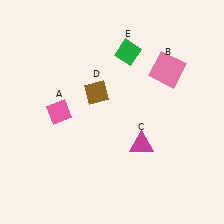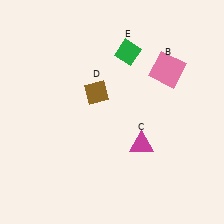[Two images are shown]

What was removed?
The pink diamond (A) was removed in Image 2.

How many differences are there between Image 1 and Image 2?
There is 1 difference between the two images.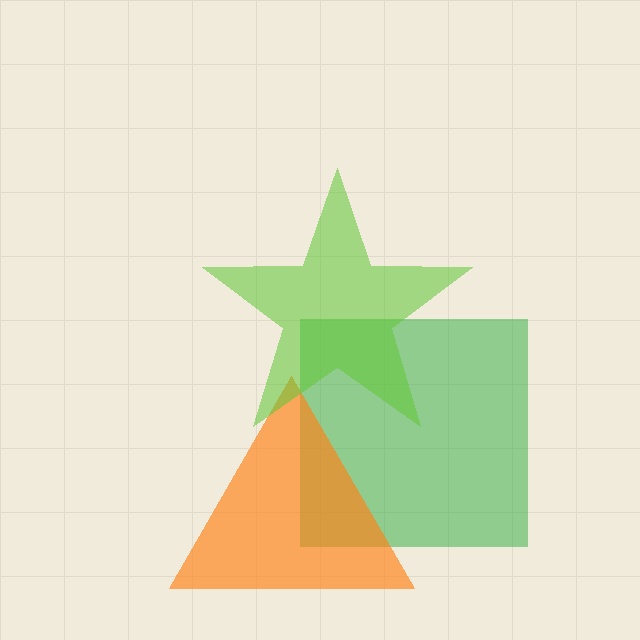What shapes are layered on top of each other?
The layered shapes are: a green square, an orange triangle, a lime star.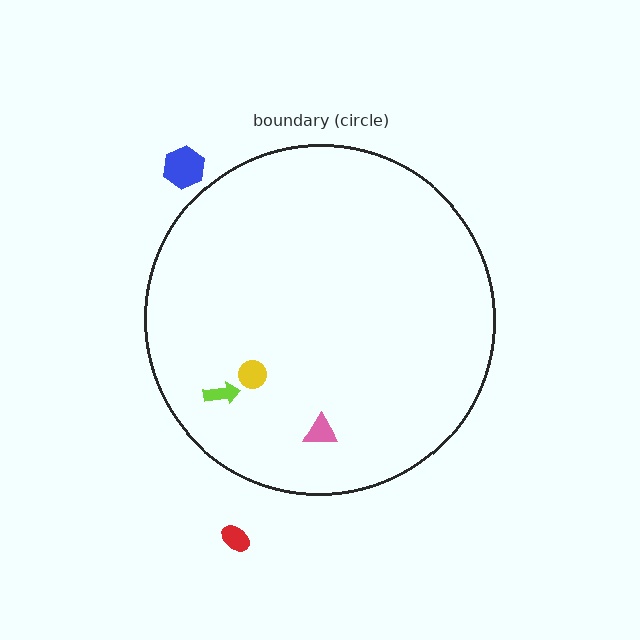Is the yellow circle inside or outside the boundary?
Inside.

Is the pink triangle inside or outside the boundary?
Inside.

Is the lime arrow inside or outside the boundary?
Inside.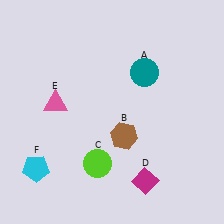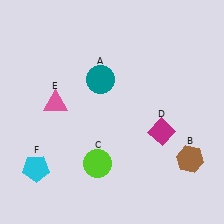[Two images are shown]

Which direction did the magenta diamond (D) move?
The magenta diamond (D) moved up.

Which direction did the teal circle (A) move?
The teal circle (A) moved left.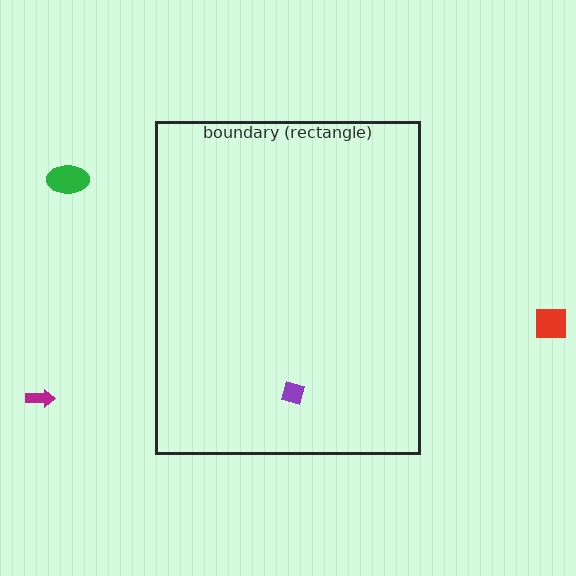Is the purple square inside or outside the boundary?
Inside.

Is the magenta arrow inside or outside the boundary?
Outside.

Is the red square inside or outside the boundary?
Outside.